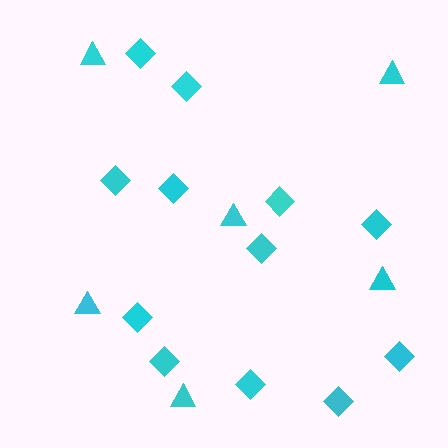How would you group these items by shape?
There are 2 groups: one group of triangles (6) and one group of diamonds (12).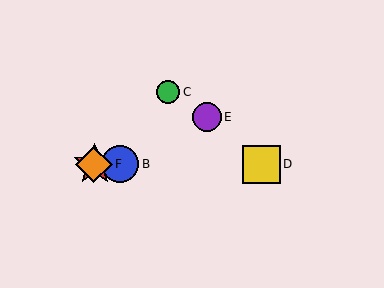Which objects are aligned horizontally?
Objects A, B, D, F are aligned horizontally.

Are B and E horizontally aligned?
No, B is at y≈164 and E is at y≈117.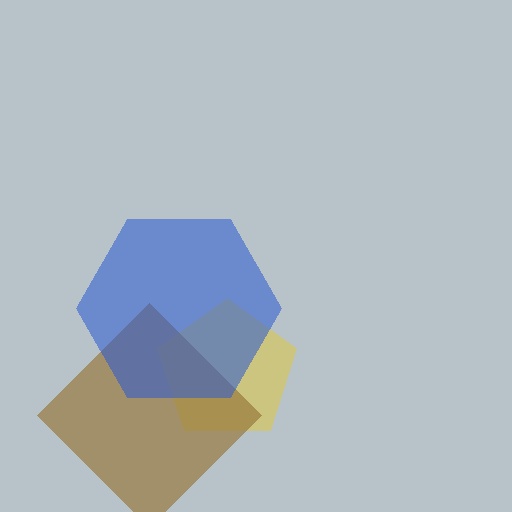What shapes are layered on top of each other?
The layered shapes are: a yellow pentagon, a brown diamond, a blue hexagon.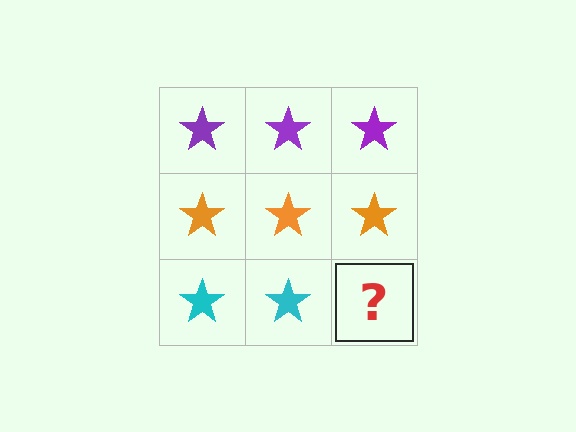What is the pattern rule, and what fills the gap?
The rule is that each row has a consistent color. The gap should be filled with a cyan star.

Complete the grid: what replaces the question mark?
The question mark should be replaced with a cyan star.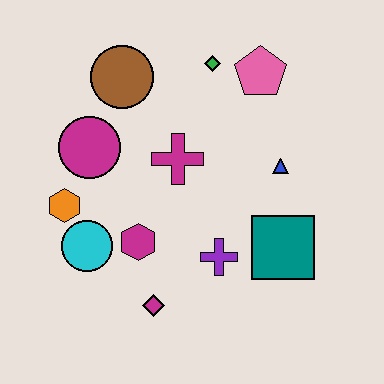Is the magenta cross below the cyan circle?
No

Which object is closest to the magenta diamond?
The magenta hexagon is closest to the magenta diamond.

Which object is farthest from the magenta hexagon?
The pink pentagon is farthest from the magenta hexagon.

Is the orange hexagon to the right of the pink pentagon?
No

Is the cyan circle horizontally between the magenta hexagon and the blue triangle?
No